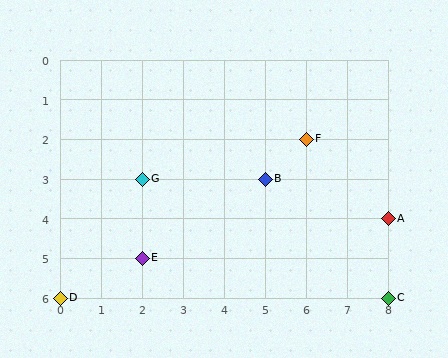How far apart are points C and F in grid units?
Points C and F are 2 columns and 4 rows apart (about 4.5 grid units diagonally).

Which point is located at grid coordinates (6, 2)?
Point F is at (6, 2).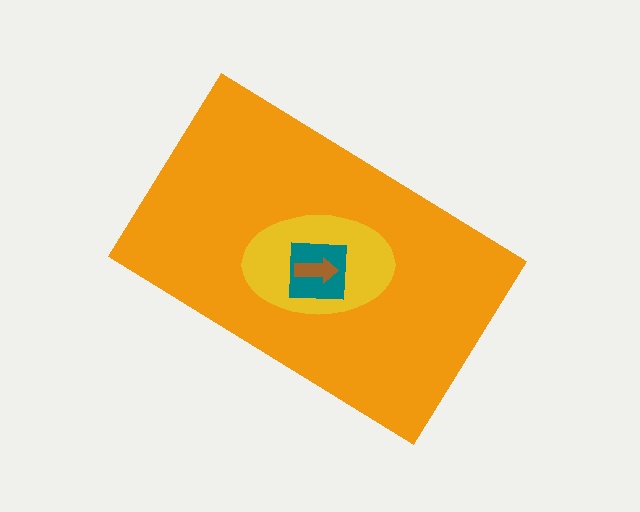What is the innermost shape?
The brown arrow.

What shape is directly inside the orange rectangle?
The yellow ellipse.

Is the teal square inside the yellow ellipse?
Yes.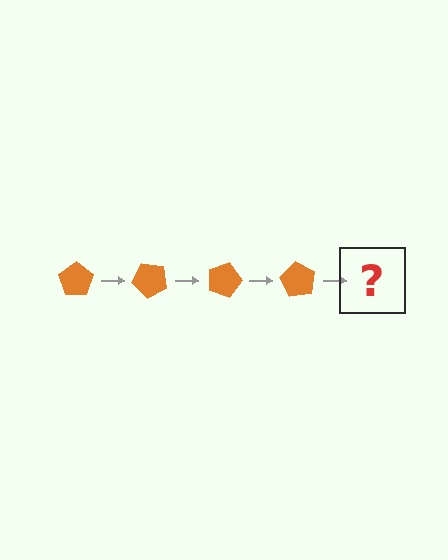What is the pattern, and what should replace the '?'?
The pattern is that the pentagon rotates 45 degrees each step. The '?' should be an orange pentagon rotated 180 degrees.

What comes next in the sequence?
The next element should be an orange pentagon rotated 180 degrees.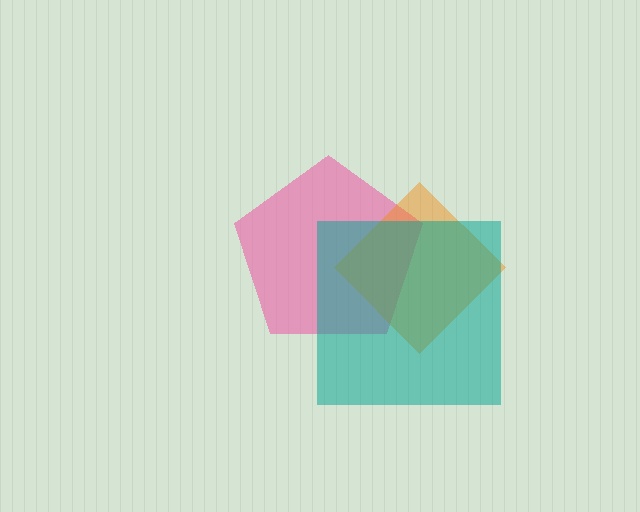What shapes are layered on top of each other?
The layered shapes are: a pink pentagon, an orange diamond, a teal square.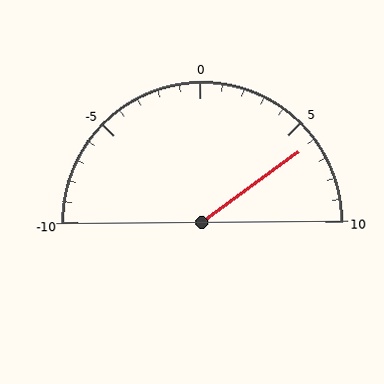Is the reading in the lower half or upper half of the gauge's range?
The reading is in the upper half of the range (-10 to 10).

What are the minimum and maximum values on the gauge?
The gauge ranges from -10 to 10.